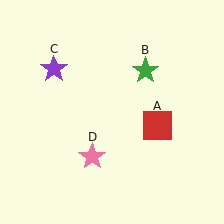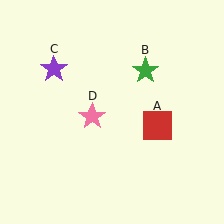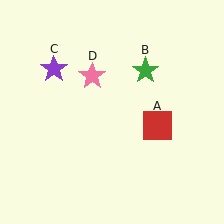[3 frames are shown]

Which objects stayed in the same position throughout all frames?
Red square (object A) and green star (object B) and purple star (object C) remained stationary.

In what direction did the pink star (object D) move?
The pink star (object D) moved up.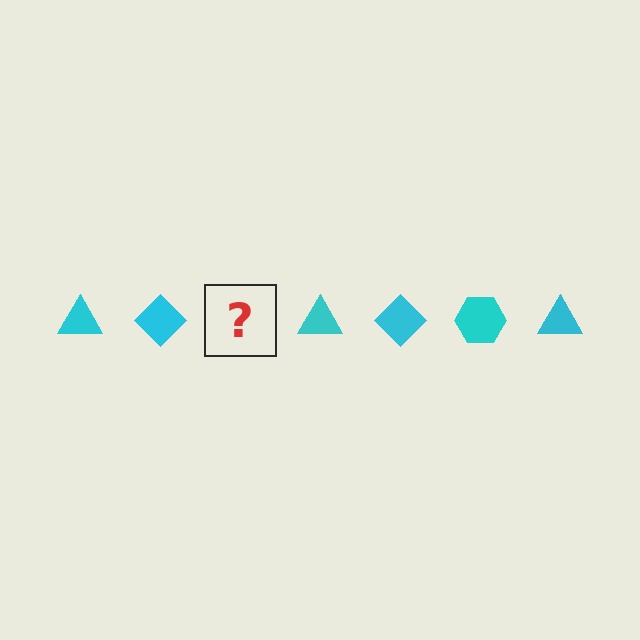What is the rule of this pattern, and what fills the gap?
The rule is that the pattern cycles through triangle, diamond, hexagon shapes in cyan. The gap should be filled with a cyan hexagon.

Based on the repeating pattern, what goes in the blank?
The blank should be a cyan hexagon.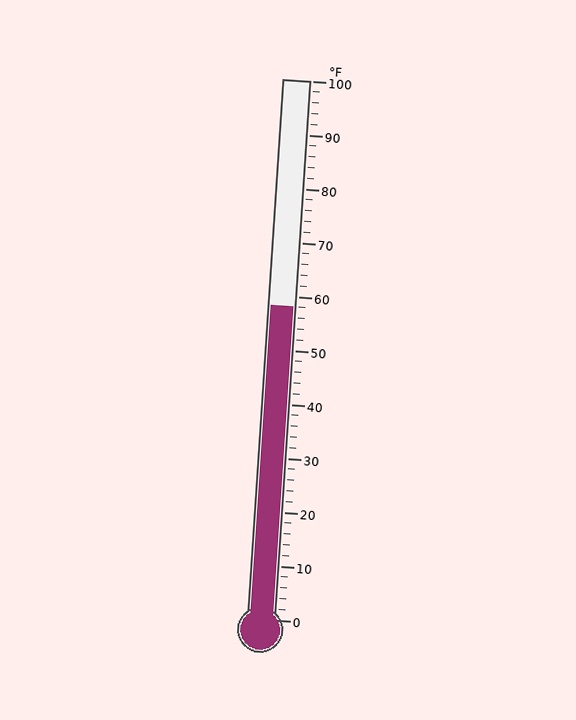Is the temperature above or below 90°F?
The temperature is below 90°F.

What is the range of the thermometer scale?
The thermometer scale ranges from 0°F to 100°F.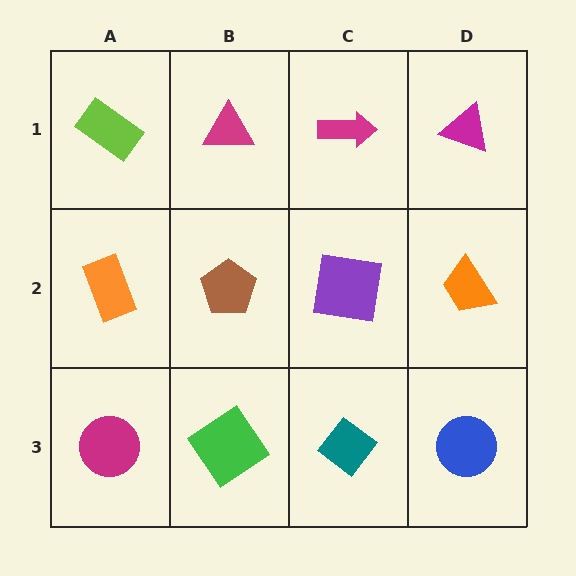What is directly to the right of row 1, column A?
A magenta triangle.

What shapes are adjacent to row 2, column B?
A magenta triangle (row 1, column B), a green diamond (row 3, column B), an orange rectangle (row 2, column A), a purple square (row 2, column C).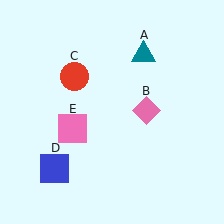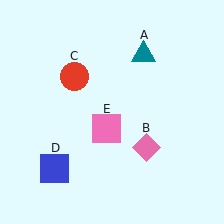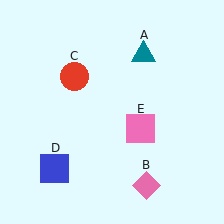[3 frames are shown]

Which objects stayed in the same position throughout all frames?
Teal triangle (object A) and red circle (object C) and blue square (object D) remained stationary.